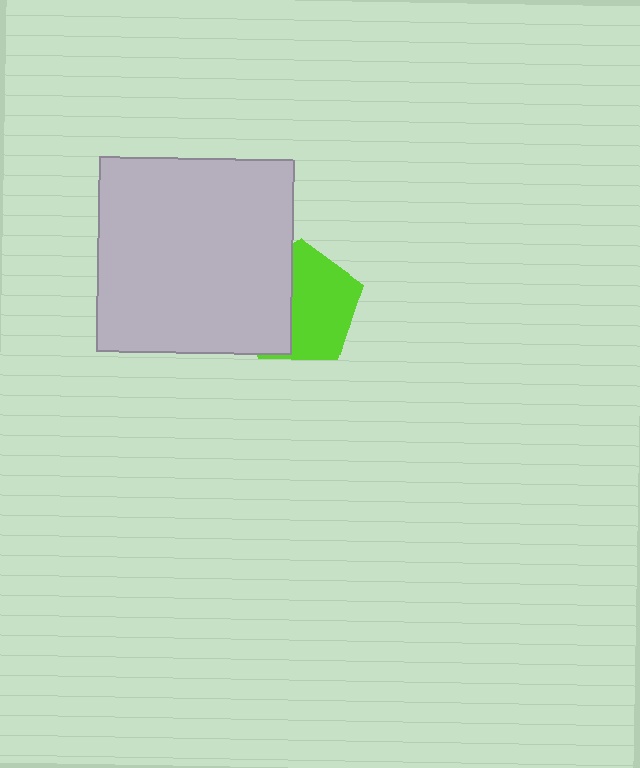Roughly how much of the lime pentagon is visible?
About half of it is visible (roughly 59%).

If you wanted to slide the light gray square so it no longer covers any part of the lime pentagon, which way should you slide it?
Slide it left — that is the most direct way to separate the two shapes.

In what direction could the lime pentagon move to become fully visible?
The lime pentagon could move right. That would shift it out from behind the light gray square entirely.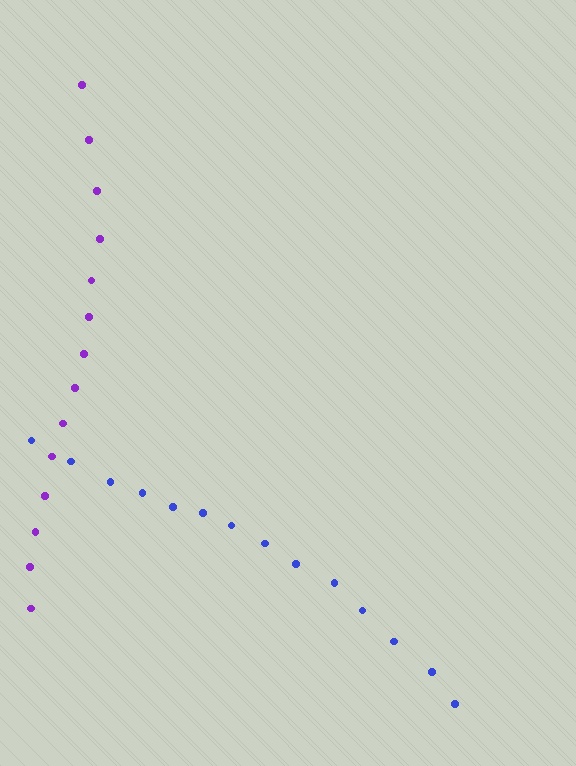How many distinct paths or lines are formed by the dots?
There are 2 distinct paths.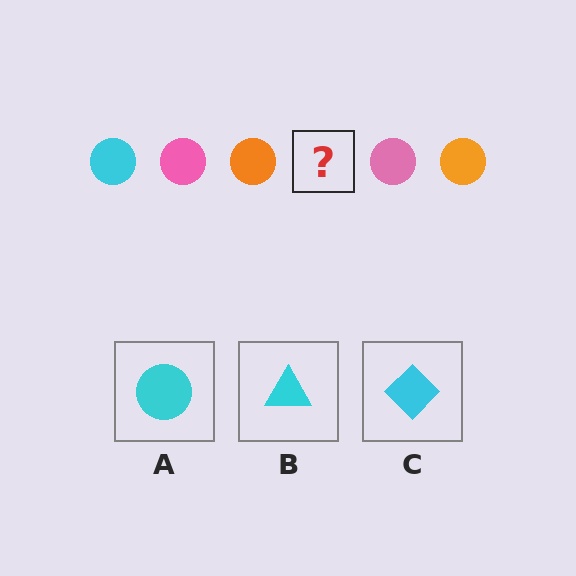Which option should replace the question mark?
Option A.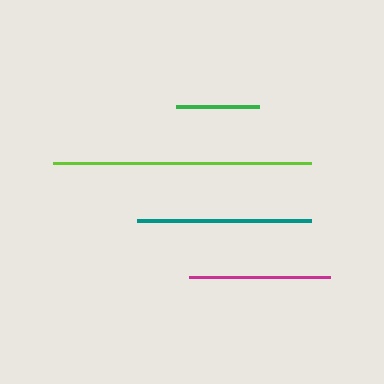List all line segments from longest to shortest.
From longest to shortest: lime, teal, magenta, green.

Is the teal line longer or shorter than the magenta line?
The teal line is longer than the magenta line.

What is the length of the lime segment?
The lime segment is approximately 258 pixels long.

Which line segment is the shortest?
The green line is the shortest at approximately 83 pixels.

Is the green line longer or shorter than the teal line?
The teal line is longer than the green line.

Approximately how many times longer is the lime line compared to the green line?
The lime line is approximately 3.1 times the length of the green line.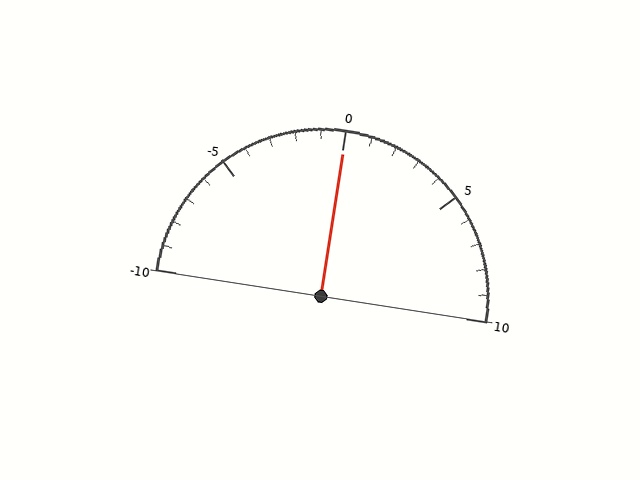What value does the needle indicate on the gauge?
The needle indicates approximately 0.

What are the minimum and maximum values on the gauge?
The gauge ranges from -10 to 10.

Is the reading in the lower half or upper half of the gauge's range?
The reading is in the upper half of the range (-10 to 10).